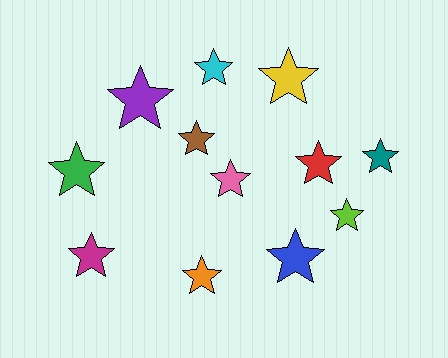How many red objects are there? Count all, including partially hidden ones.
There is 1 red object.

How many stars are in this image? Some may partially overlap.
There are 12 stars.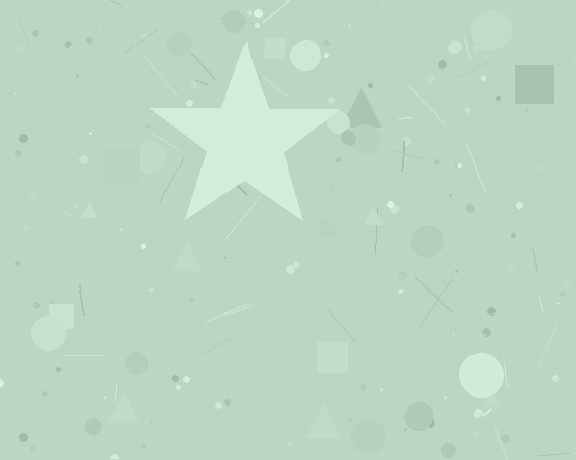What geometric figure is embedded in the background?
A star is embedded in the background.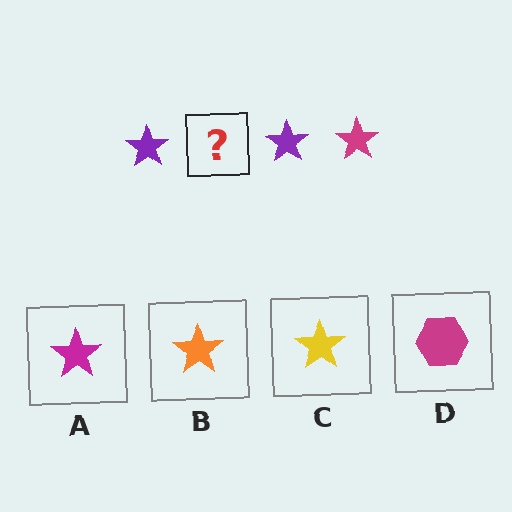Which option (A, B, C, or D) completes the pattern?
A.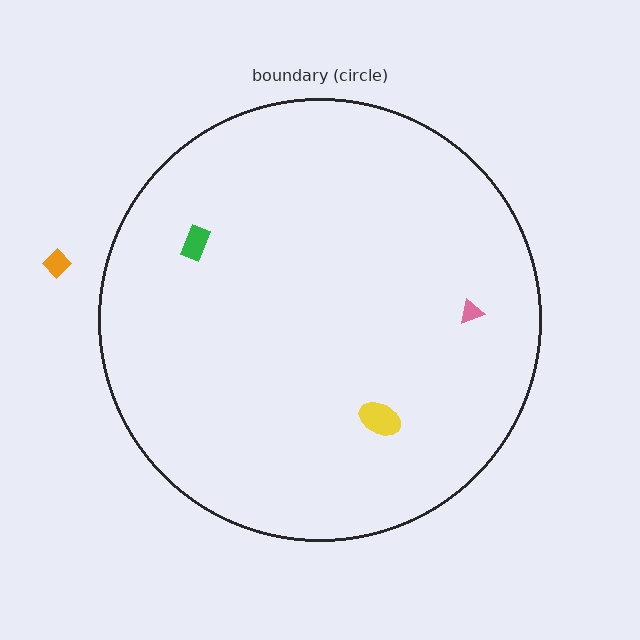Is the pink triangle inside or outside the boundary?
Inside.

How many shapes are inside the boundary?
3 inside, 1 outside.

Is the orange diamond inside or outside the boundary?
Outside.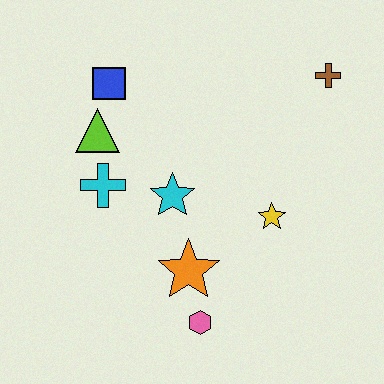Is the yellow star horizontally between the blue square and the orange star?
No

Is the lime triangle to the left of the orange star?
Yes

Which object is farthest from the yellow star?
The blue square is farthest from the yellow star.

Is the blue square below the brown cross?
Yes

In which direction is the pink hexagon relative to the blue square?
The pink hexagon is below the blue square.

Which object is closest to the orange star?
The pink hexagon is closest to the orange star.